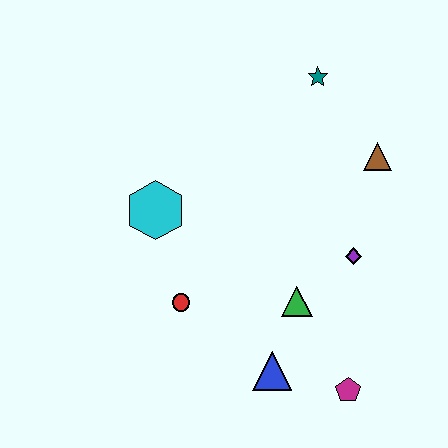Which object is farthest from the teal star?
The magenta pentagon is farthest from the teal star.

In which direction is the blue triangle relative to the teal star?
The blue triangle is below the teal star.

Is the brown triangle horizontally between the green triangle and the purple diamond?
No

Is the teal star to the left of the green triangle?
No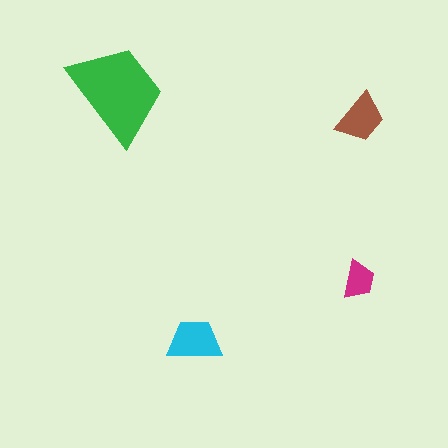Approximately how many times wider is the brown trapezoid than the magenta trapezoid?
About 1.5 times wider.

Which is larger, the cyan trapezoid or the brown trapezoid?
The cyan one.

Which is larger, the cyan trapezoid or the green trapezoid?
The green one.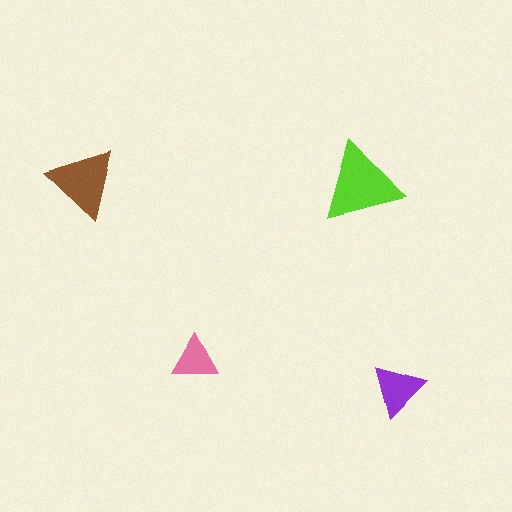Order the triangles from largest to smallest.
the lime one, the brown one, the purple one, the pink one.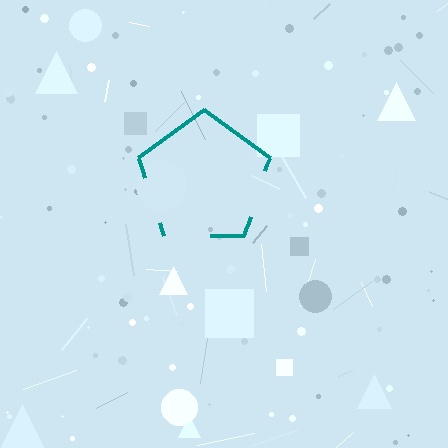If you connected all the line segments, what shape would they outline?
They would outline a pentagon.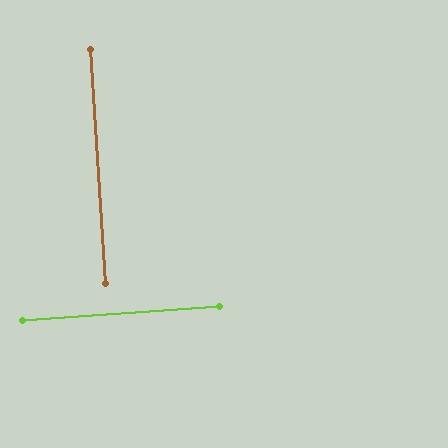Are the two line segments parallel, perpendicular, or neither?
Perpendicular — they meet at approximately 90°.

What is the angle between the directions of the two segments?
Approximately 90 degrees.